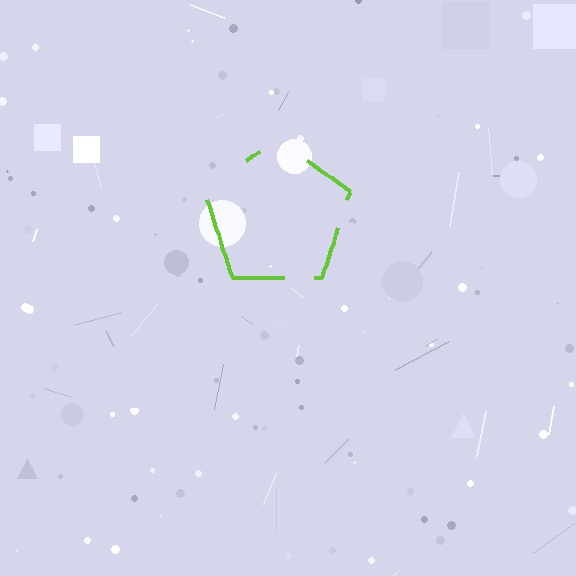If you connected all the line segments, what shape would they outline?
They would outline a pentagon.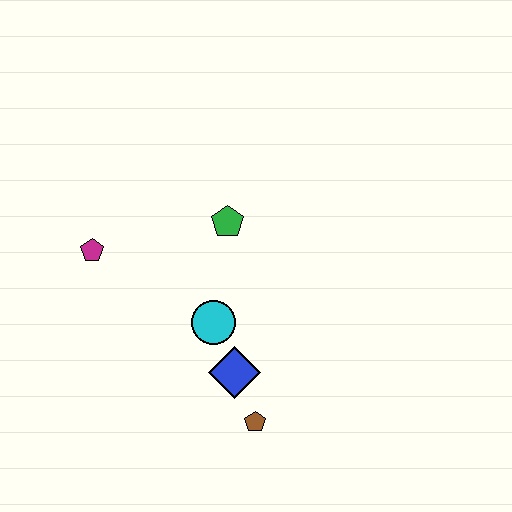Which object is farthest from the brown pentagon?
The magenta pentagon is farthest from the brown pentagon.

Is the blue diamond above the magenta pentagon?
No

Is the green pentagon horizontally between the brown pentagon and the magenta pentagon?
Yes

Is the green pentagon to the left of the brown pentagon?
Yes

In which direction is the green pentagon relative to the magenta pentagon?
The green pentagon is to the right of the magenta pentagon.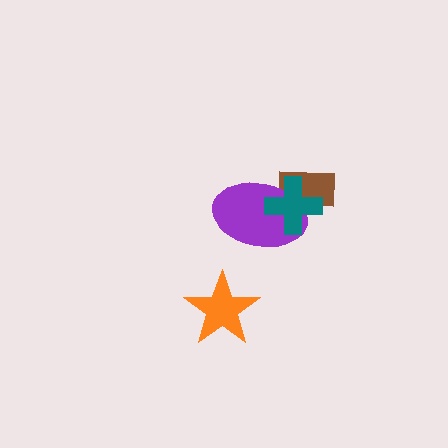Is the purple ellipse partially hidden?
Yes, it is partially covered by another shape.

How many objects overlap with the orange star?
0 objects overlap with the orange star.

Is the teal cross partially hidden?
No, no other shape covers it.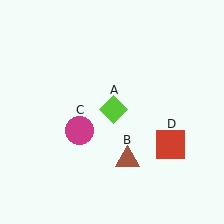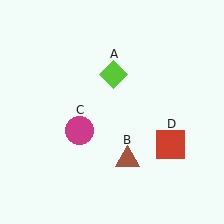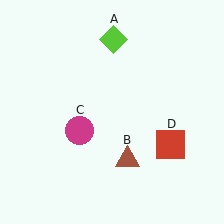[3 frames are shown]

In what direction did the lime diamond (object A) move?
The lime diamond (object A) moved up.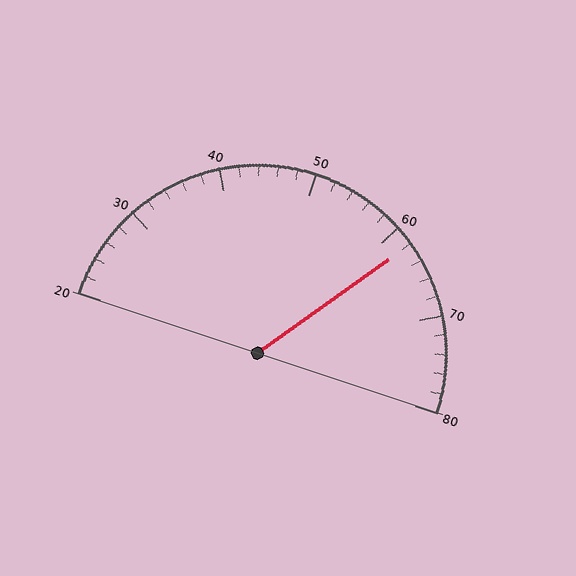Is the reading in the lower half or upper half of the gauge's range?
The reading is in the upper half of the range (20 to 80).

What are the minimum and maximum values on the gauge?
The gauge ranges from 20 to 80.